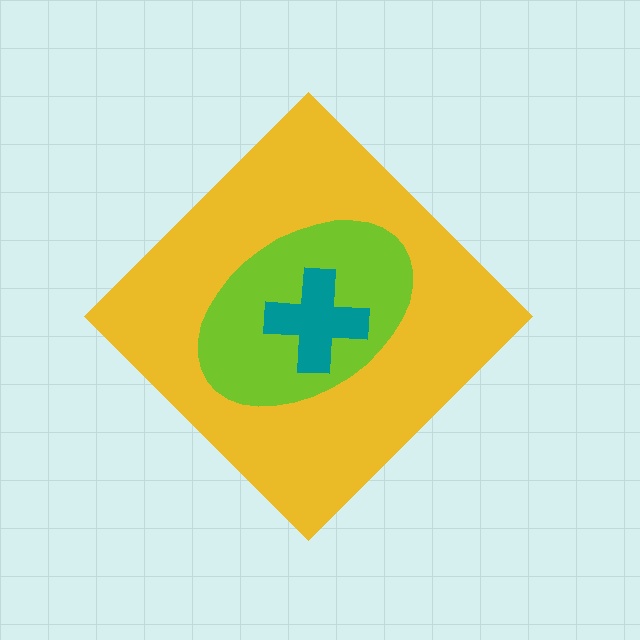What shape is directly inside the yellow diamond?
The lime ellipse.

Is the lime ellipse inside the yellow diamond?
Yes.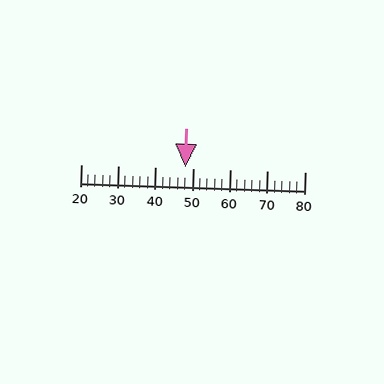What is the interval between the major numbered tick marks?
The major tick marks are spaced 10 units apart.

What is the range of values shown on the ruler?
The ruler shows values from 20 to 80.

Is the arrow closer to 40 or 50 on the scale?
The arrow is closer to 50.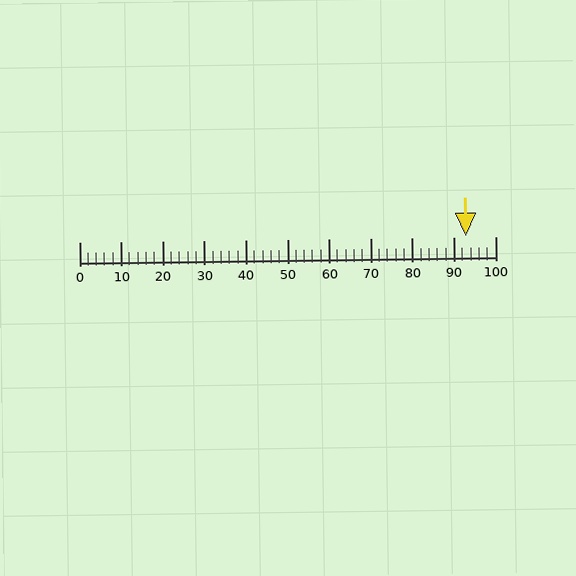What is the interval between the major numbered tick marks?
The major tick marks are spaced 10 units apart.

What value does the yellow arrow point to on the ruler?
The yellow arrow points to approximately 93.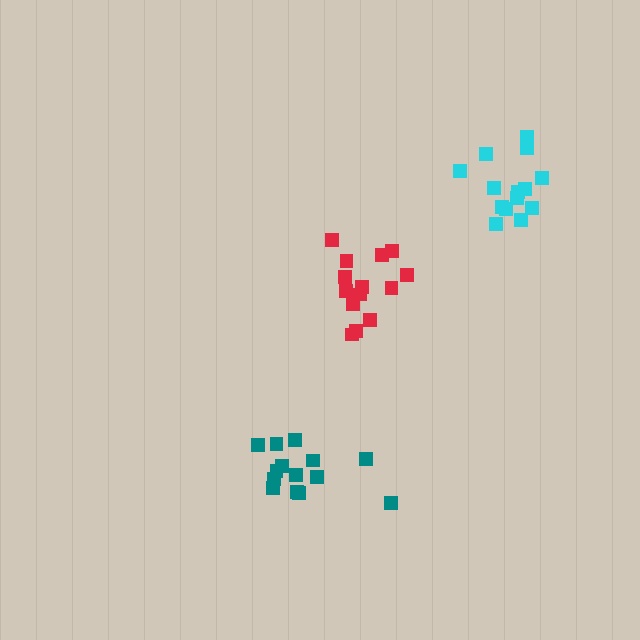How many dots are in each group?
Group 1: 14 dots, Group 2: 14 dots, Group 3: 14 dots (42 total).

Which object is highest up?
The cyan cluster is topmost.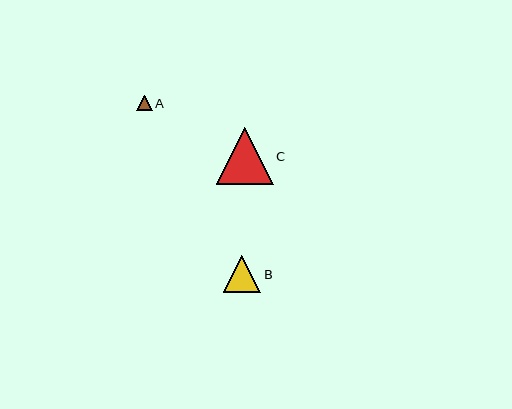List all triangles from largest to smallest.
From largest to smallest: C, B, A.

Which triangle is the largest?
Triangle C is the largest with a size of approximately 57 pixels.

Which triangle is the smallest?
Triangle A is the smallest with a size of approximately 16 pixels.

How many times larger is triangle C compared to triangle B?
Triangle C is approximately 1.5 times the size of triangle B.